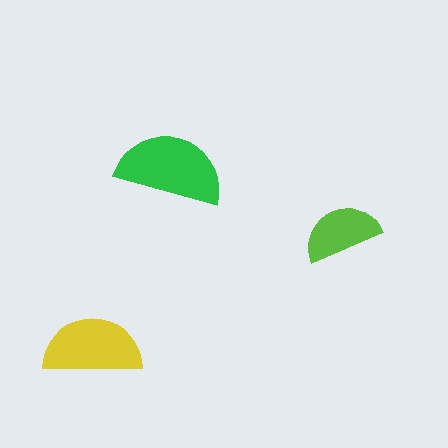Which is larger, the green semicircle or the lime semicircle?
The green one.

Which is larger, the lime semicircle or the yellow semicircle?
The yellow one.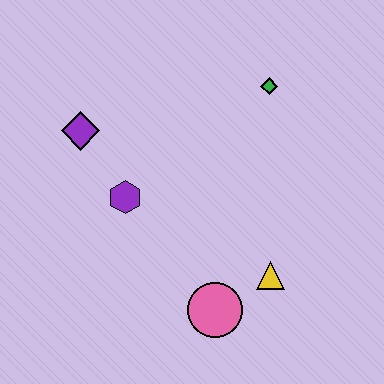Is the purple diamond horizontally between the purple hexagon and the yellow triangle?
No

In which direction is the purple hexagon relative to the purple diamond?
The purple hexagon is below the purple diamond.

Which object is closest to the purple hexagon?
The purple diamond is closest to the purple hexagon.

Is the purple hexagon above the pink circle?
Yes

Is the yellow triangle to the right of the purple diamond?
Yes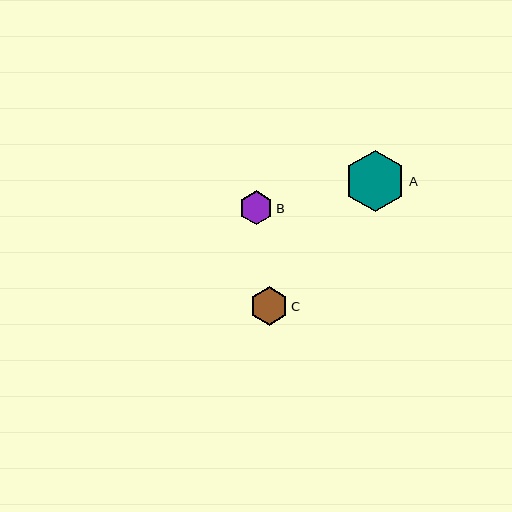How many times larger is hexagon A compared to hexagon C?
Hexagon A is approximately 1.6 times the size of hexagon C.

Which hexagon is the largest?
Hexagon A is the largest with a size of approximately 61 pixels.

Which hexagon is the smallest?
Hexagon B is the smallest with a size of approximately 34 pixels.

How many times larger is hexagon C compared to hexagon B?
Hexagon C is approximately 1.1 times the size of hexagon B.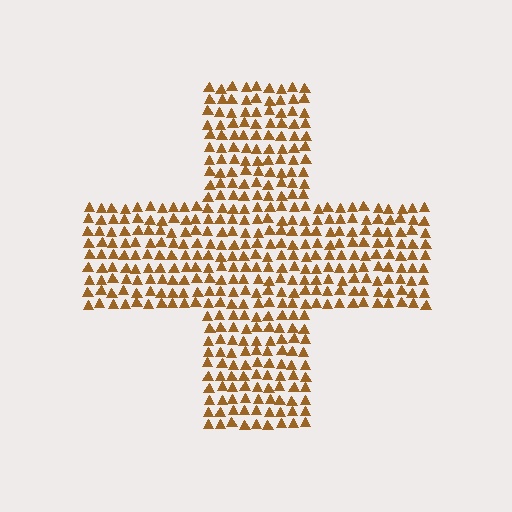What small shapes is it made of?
It is made of small triangles.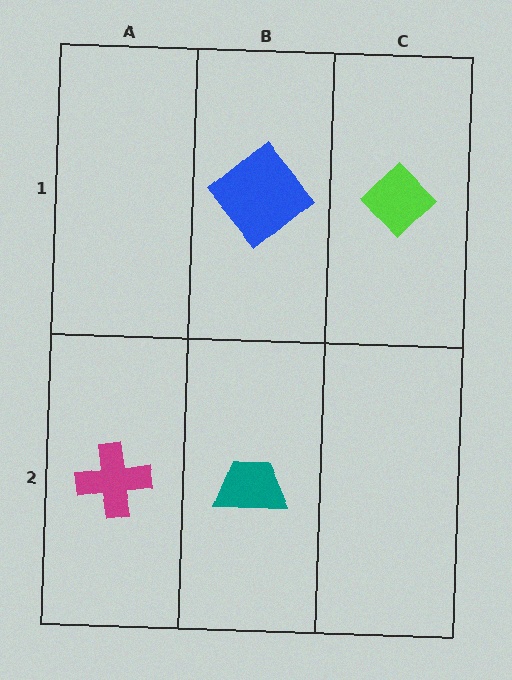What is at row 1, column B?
A blue diamond.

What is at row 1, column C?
A lime diamond.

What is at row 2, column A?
A magenta cross.